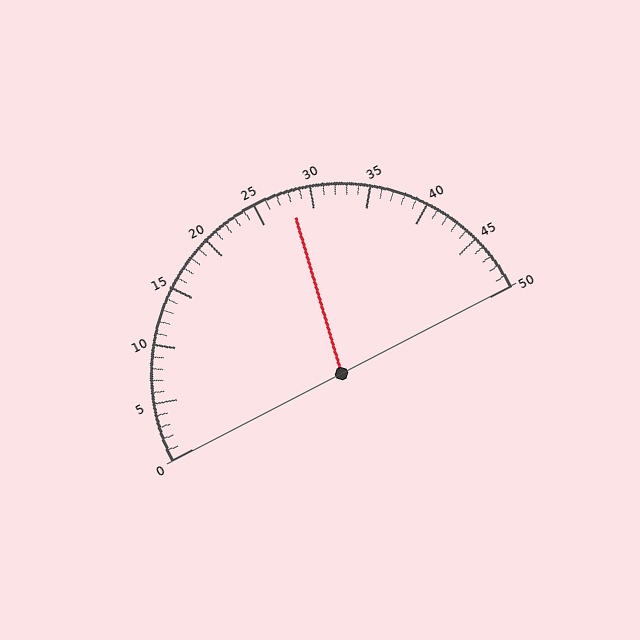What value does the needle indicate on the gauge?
The needle indicates approximately 28.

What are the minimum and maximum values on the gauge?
The gauge ranges from 0 to 50.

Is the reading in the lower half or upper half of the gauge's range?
The reading is in the upper half of the range (0 to 50).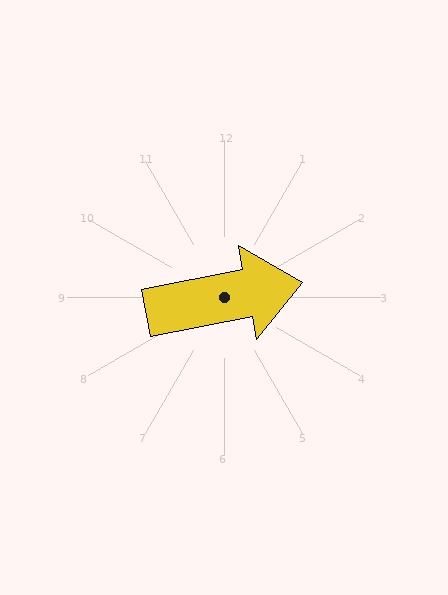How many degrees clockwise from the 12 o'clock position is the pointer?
Approximately 79 degrees.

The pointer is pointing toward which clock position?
Roughly 3 o'clock.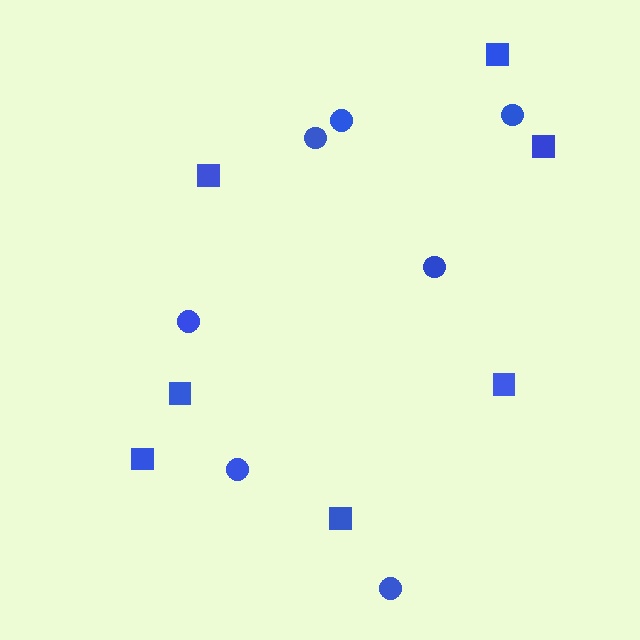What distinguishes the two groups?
There are 2 groups: one group of squares (7) and one group of circles (7).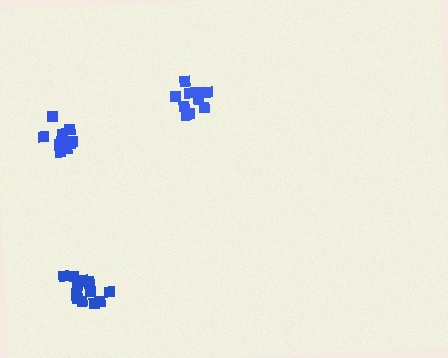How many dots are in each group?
Group 1: 10 dots, Group 2: 10 dots, Group 3: 13 dots (33 total).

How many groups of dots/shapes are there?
There are 3 groups.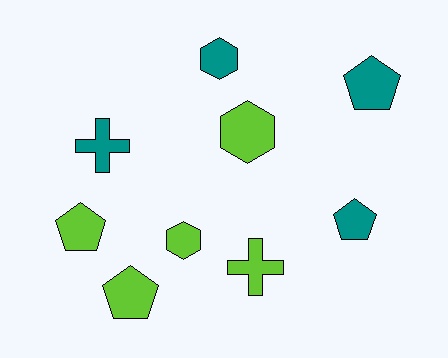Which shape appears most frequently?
Pentagon, with 4 objects.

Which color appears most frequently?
Lime, with 5 objects.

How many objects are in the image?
There are 9 objects.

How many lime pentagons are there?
There are 2 lime pentagons.